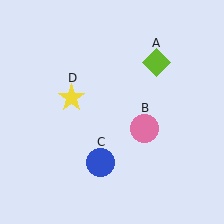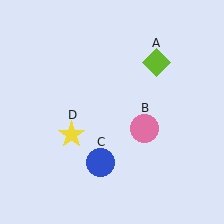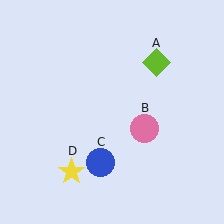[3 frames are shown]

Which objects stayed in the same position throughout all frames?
Lime diamond (object A) and pink circle (object B) and blue circle (object C) remained stationary.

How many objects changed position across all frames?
1 object changed position: yellow star (object D).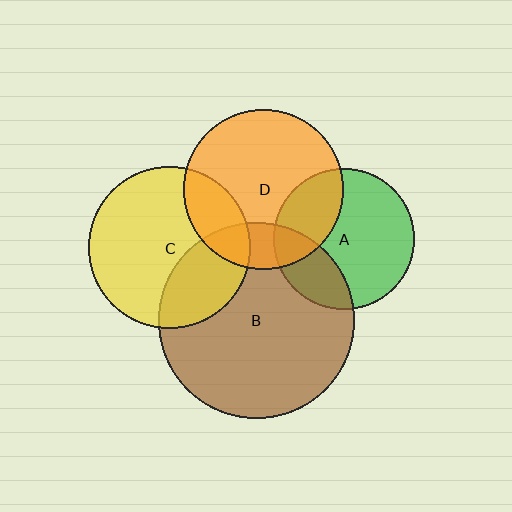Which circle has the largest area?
Circle B (brown).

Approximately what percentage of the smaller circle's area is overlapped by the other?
Approximately 30%.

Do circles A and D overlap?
Yes.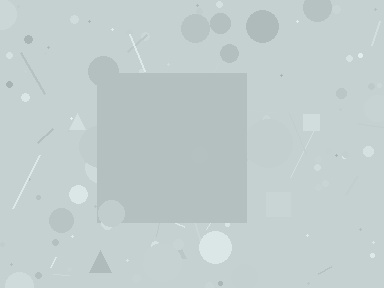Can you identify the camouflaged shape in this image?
The camouflaged shape is a square.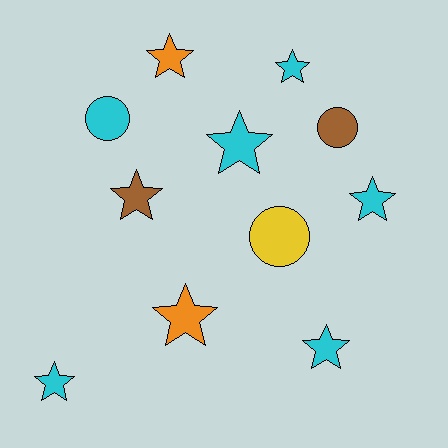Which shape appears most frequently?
Star, with 8 objects.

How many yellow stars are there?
There are no yellow stars.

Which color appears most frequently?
Cyan, with 6 objects.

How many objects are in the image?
There are 11 objects.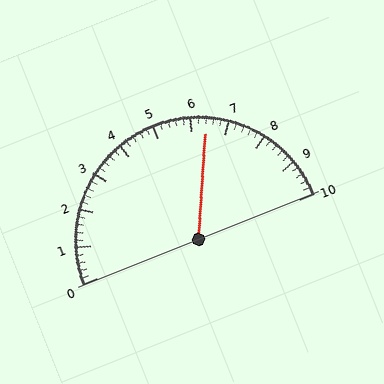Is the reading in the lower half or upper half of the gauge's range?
The reading is in the upper half of the range (0 to 10).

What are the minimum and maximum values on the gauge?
The gauge ranges from 0 to 10.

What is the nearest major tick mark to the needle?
The nearest major tick mark is 6.